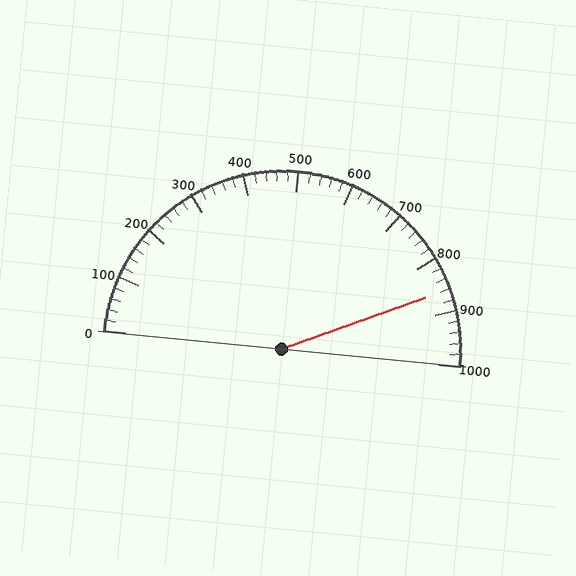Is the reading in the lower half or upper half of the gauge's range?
The reading is in the upper half of the range (0 to 1000).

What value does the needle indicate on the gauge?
The needle indicates approximately 860.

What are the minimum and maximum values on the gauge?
The gauge ranges from 0 to 1000.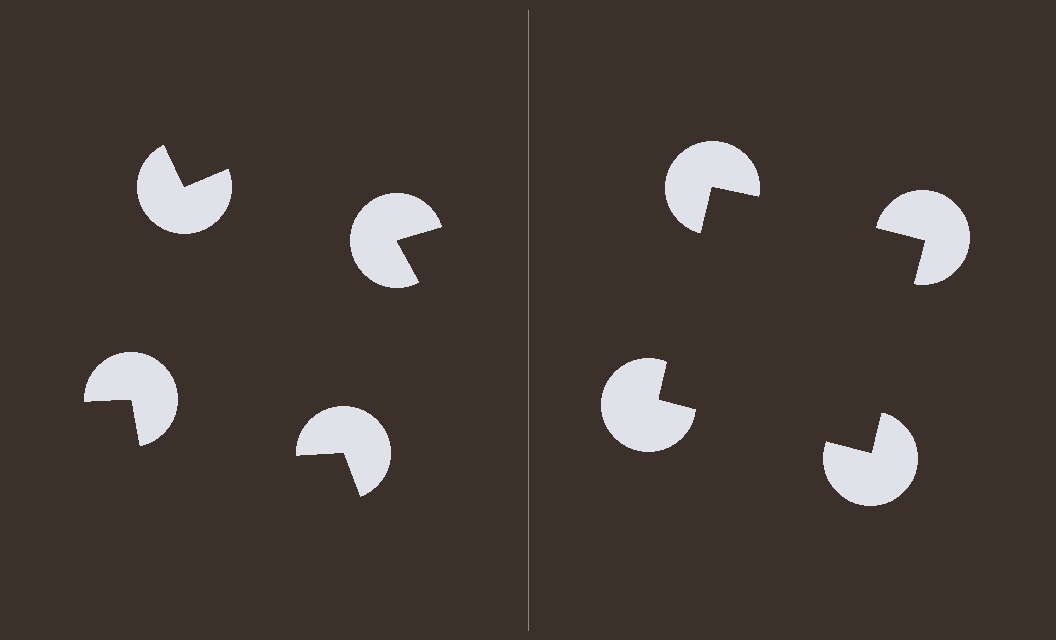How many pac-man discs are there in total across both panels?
8 — 4 on each side.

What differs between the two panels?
The pac-man discs are positioned identically on both sides; only the wedge orientations differ. On the right they align to a square; on the left they are misaligned.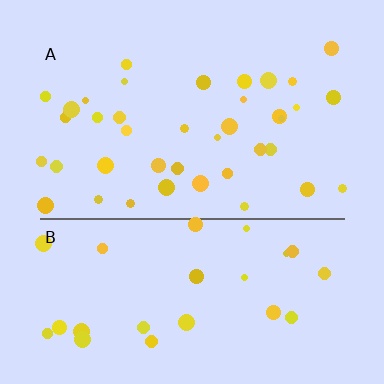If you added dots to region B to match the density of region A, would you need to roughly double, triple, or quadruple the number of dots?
Approximately double.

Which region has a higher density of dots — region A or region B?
A (the top).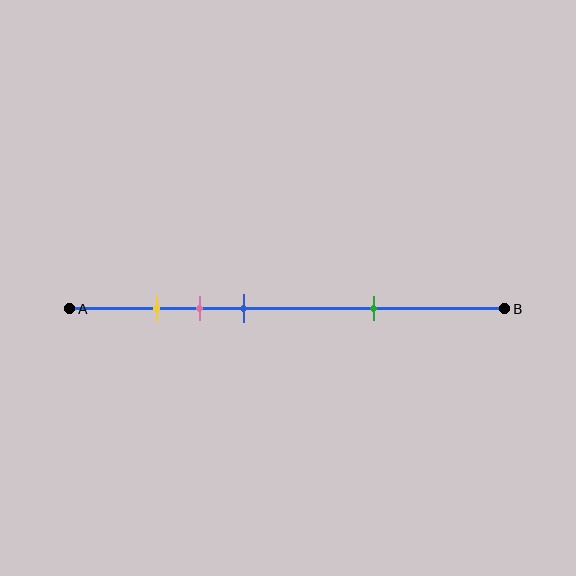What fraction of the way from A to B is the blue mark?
The blue mark is approximately 40% (0.4) of the way from A to B.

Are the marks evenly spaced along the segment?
No, the marks are not evenly spaced.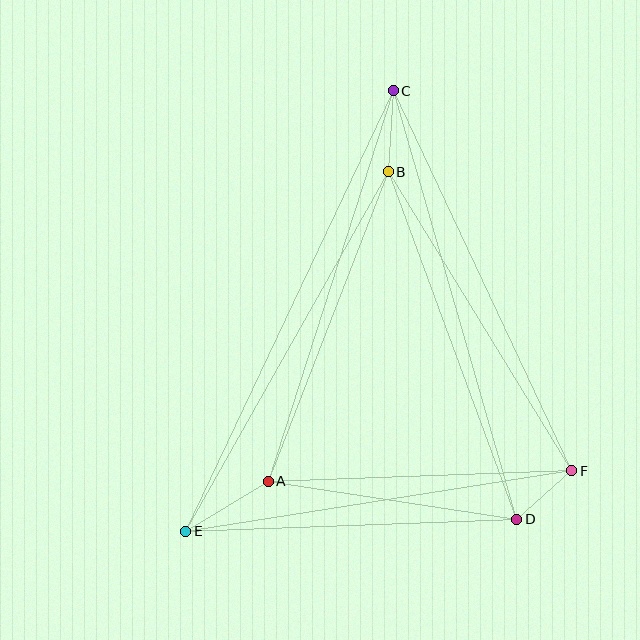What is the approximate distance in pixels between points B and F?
The distance between B and F is approximately 351 pixels.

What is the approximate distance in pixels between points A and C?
The distance between A and C is approximately 410 pixels.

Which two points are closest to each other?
Points D and F are closest to each other.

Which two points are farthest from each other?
Points C and E are farthest from each other.